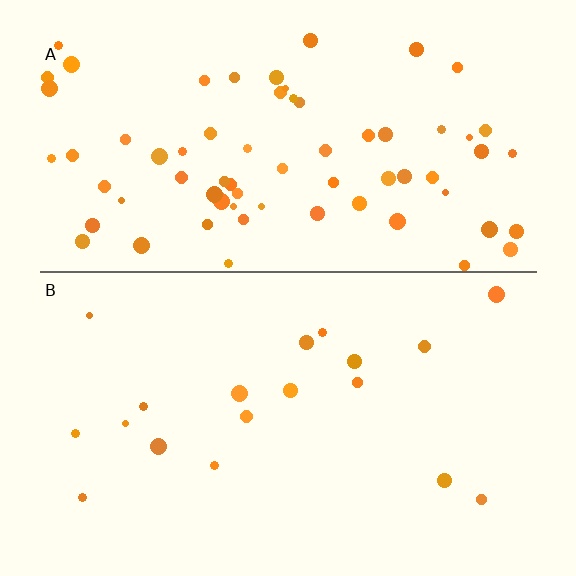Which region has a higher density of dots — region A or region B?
A (the top).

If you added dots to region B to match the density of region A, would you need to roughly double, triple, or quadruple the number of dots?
Approximately quadruple.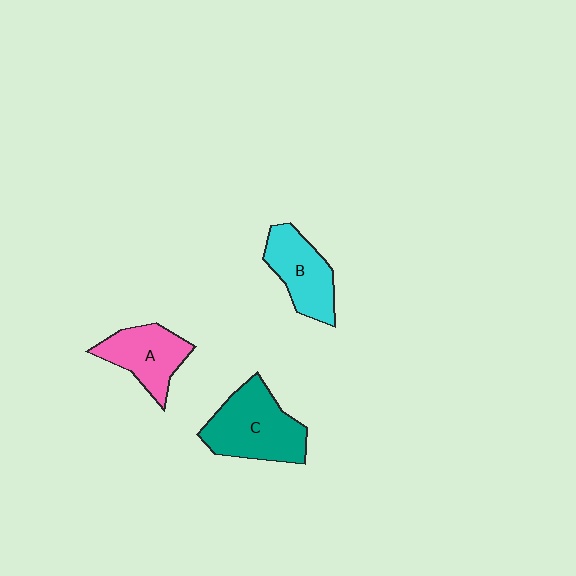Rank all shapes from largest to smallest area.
From largest to smallest: C (teal), B (cyan), A (pink).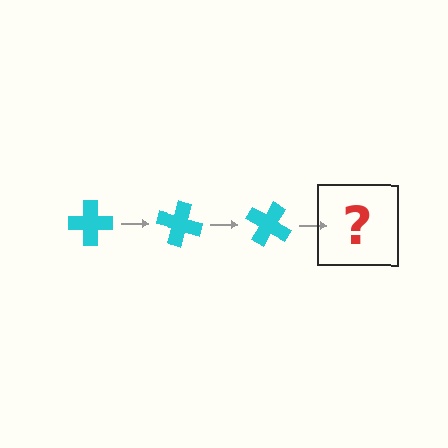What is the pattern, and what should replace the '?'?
The pattern is that the cross rotates 15 degrees each step. The '?' should be a cyan cross rotated 45 degrees.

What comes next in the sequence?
The next element should be a cyan cross rotated 45 degrees.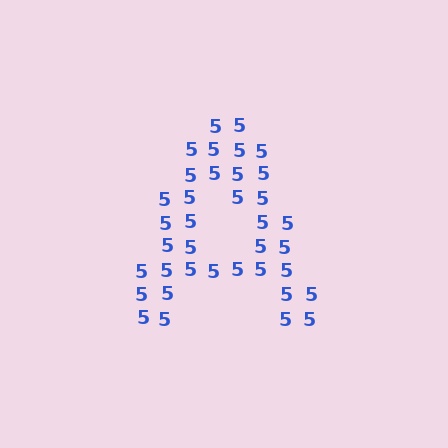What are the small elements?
The small elements are digit 5's.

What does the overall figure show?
The overall figure shows the letter A.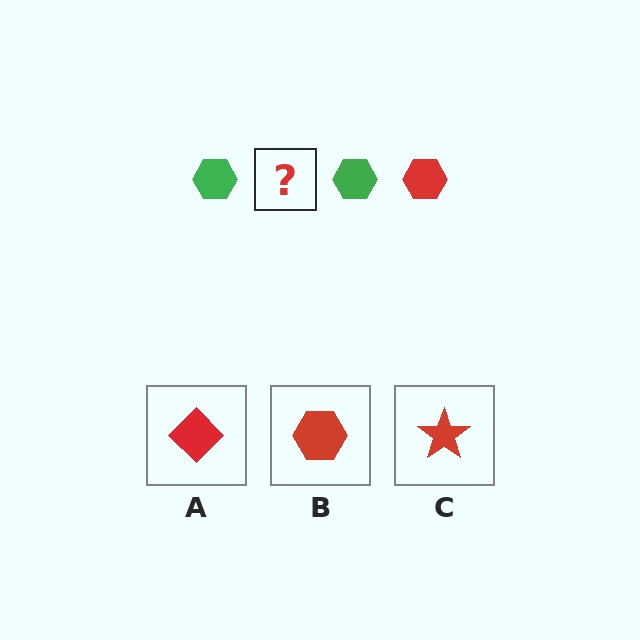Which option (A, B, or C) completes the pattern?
B.